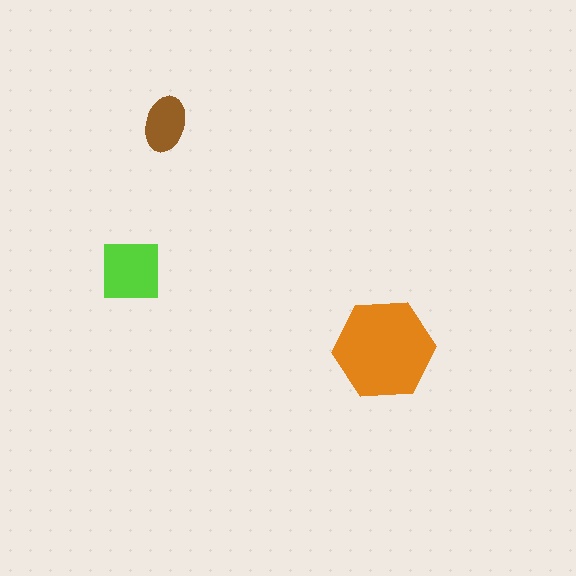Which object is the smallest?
The brown ellipse.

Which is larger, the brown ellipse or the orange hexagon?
The orange hexagon.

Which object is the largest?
The orange hexagon.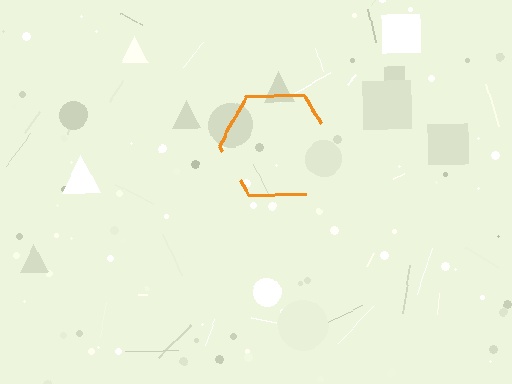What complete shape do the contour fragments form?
The contour fragments form a hexagon.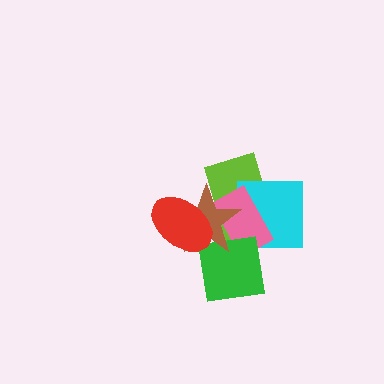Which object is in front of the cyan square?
The pink rectangle is in front of the cyan square.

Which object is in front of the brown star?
The red ellipse is in front of the brown star.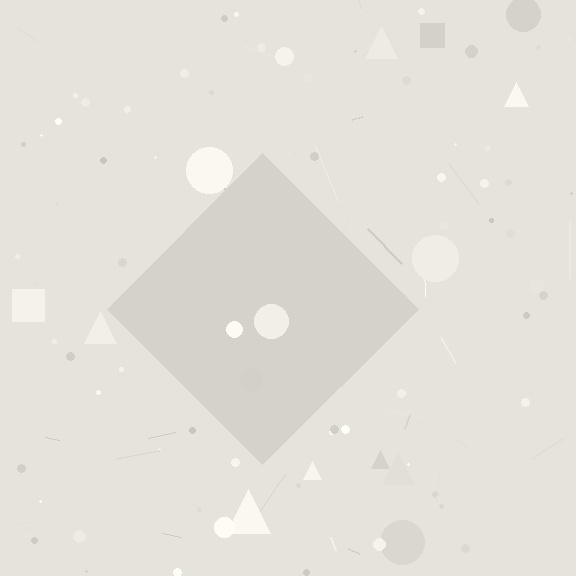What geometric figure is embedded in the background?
A diamond is embedded in the background.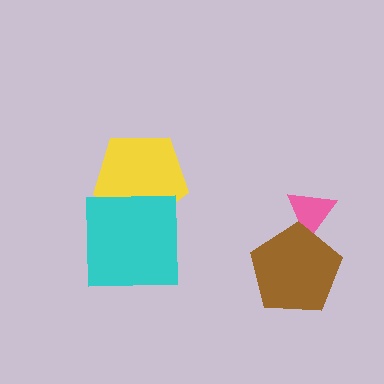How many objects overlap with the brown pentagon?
1 object overlaps with the brown pentagon.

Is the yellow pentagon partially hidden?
Yes, it is partially covered by another shape.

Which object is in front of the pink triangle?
The brown pentagon is in front of the pink triangle.